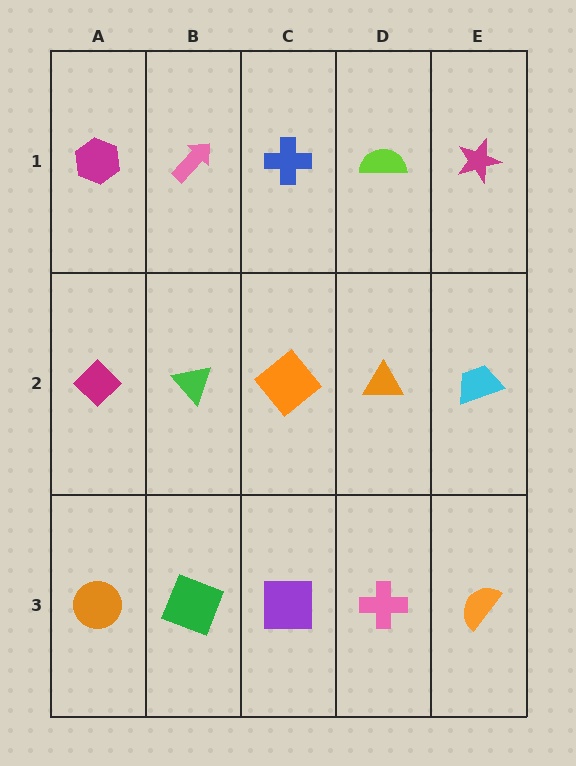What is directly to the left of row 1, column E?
A lime semicircle.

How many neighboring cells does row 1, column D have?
3.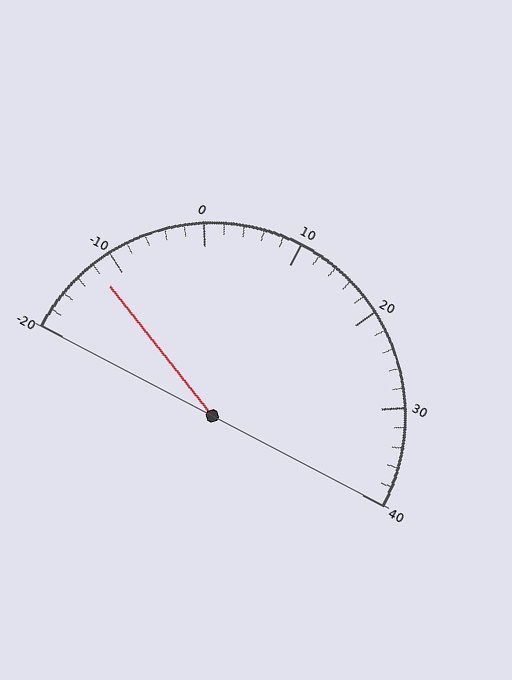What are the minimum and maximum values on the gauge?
The gauge ranges from -20 to 40.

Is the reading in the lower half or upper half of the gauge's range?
The reading is in the lower half of the range (-20 to 40).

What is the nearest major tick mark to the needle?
The nearest major tick mark is -10.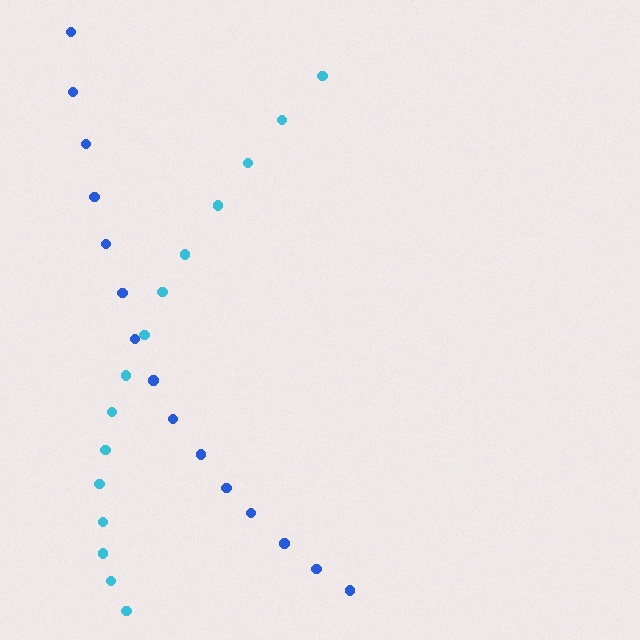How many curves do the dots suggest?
There are 2 distinct paths.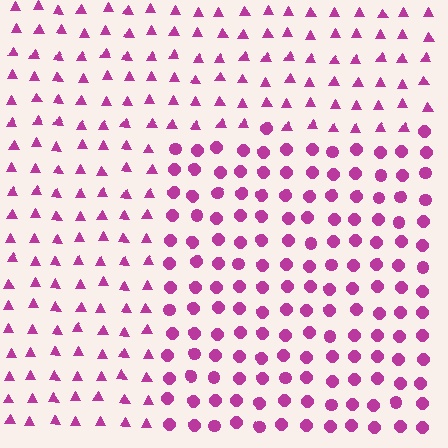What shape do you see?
I see a rectangle.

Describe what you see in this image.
The image is filled with small magenta elements arranged in a uniform grid. A rectangle-shaped region contains circles, while the surrounding area contains triangles. The boundary is defined purely by the change in element shape.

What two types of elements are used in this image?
The image uses circles inside the rectangle region and triangles outside it.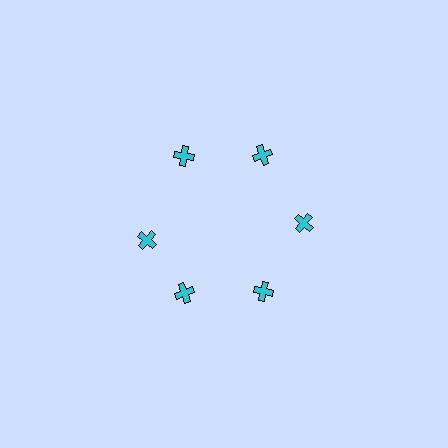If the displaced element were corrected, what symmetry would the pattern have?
It would have 6-fold rotational symmetry — the pattern would map onto itself every 60 degrees.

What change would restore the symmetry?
The symmetry would be restored by rotating it back into even spacing with its neighbors so that all 6 crosses sit at equal angles and equal distance from the center.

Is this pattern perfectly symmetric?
No. The 6 cyan crosses are arranged in a ring, but one element near the 9 o'clock position is rotated out of alignment along the ring, breaking the 6-fold rotational symmetry.